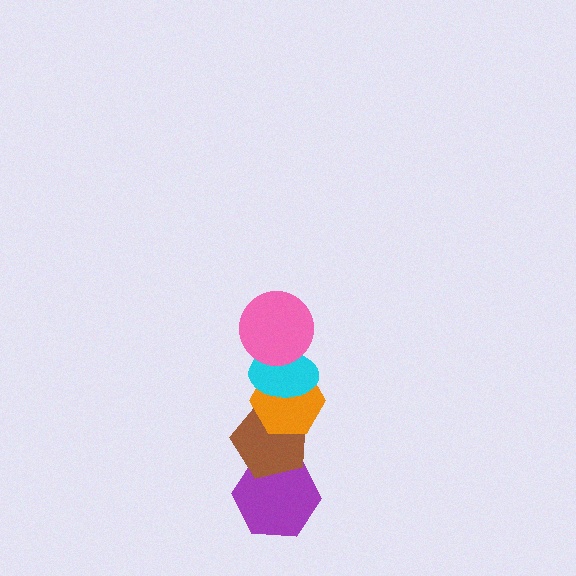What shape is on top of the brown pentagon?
The orange hexagon is on top of the brown pentagon.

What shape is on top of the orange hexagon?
The cyan ellipse is on top of the orange hexagon.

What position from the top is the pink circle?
The pink circle is 1st from the top.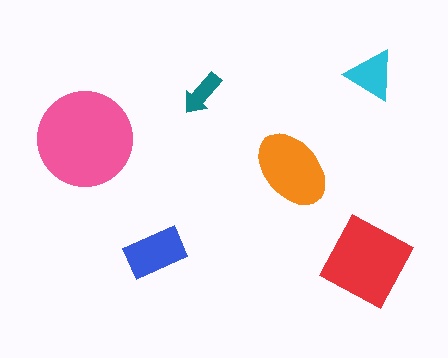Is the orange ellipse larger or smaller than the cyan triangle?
Larger.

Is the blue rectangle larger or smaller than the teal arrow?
Larger.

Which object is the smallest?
The teal arrow.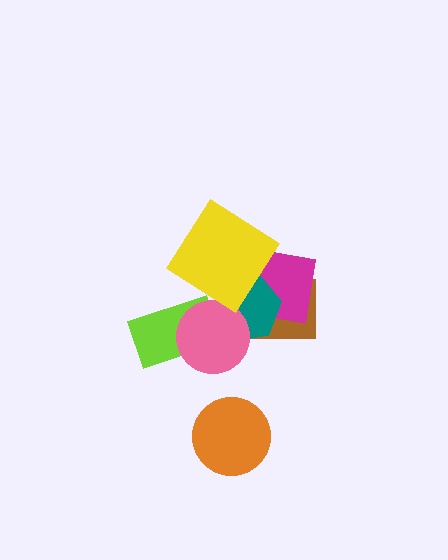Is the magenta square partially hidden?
Yes, it is partially covered by another shape.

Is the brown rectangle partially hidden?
Yes, it is partially covered by another shape.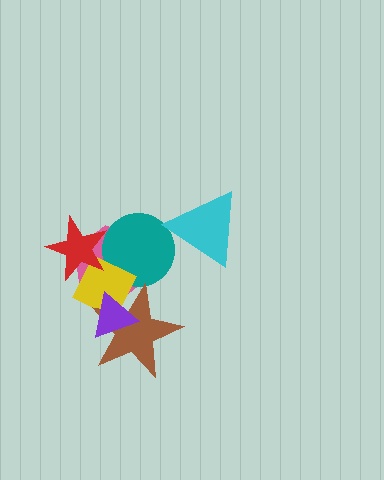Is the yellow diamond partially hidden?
Yes, it is partially covered by another shape.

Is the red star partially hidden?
No, no other shape covers it.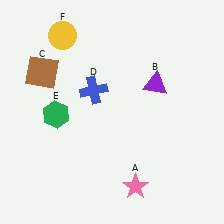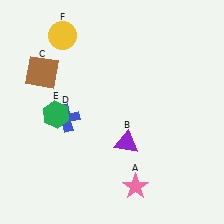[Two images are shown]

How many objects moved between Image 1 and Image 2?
2 objects moved between the two images.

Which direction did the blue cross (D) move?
The blue cross (D) moved down.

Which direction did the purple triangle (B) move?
The purple triangle (B) moved down.